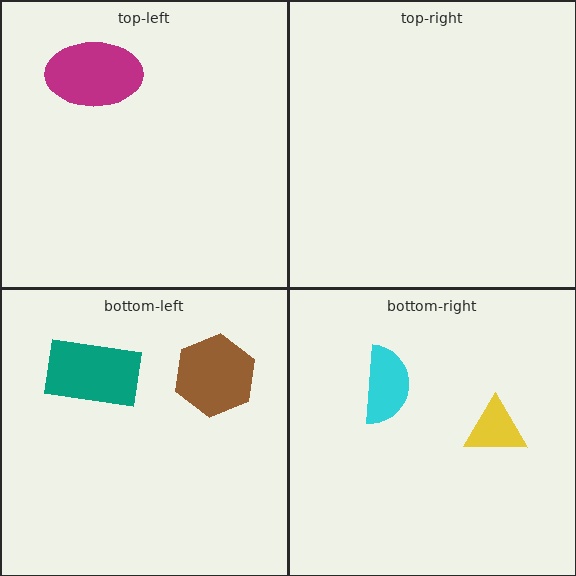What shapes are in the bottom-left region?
The teal rectangle, the brown hexagon.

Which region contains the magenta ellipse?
The top-left region.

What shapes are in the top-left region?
The magenta ellipse.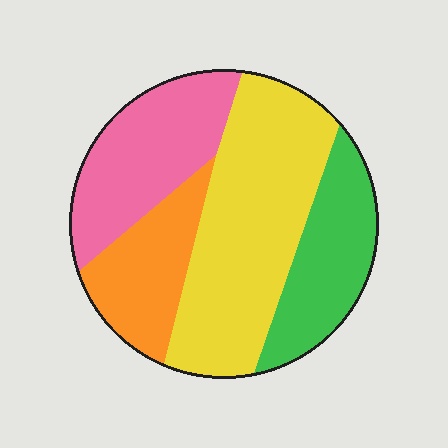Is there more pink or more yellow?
Yellow.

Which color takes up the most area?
Yellow, at roughly 40%.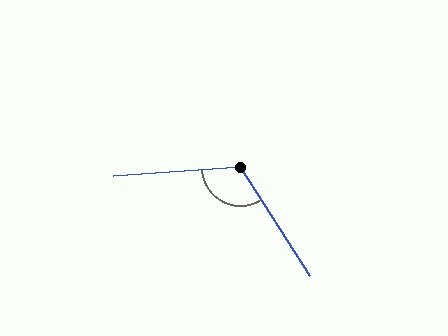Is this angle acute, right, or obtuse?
It is obtuse.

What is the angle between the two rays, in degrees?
Approximately 118 degrees.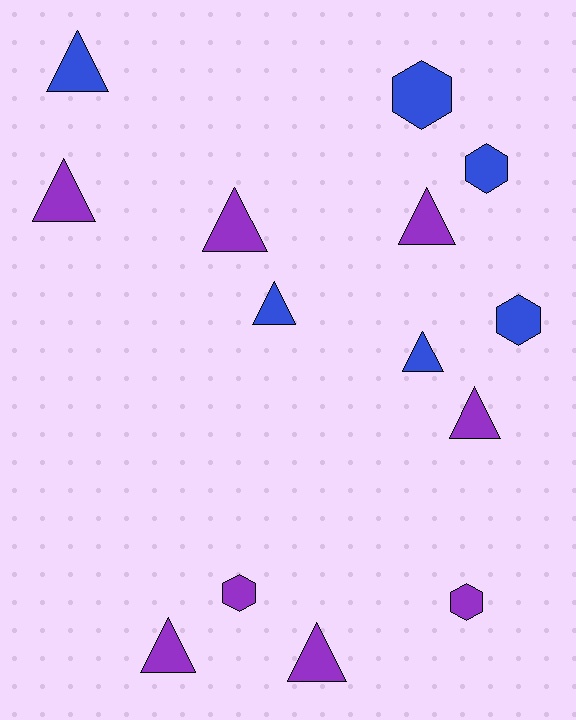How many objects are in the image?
There are 14 objects.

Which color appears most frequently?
Purple, with 8 objects.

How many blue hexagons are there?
There are 3 blue hexagons.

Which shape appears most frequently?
Triangle, with 9 objects.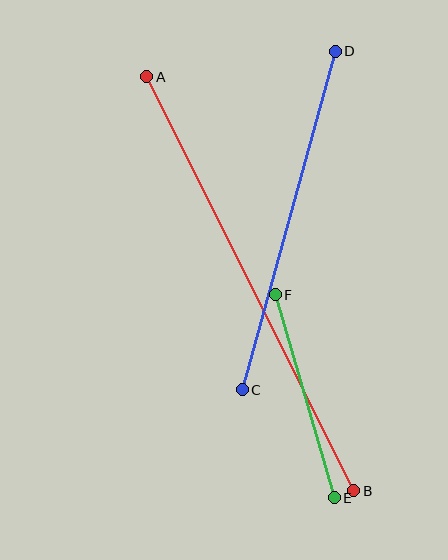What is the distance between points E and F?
The distance is approximately 211 pixels.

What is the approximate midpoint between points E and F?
The midpoint is at approximately (305, 396) pixels.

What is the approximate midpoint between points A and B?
The midpoint is at approximately (250, 284) pixels.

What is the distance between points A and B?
The distance is approximately 463 pixels.